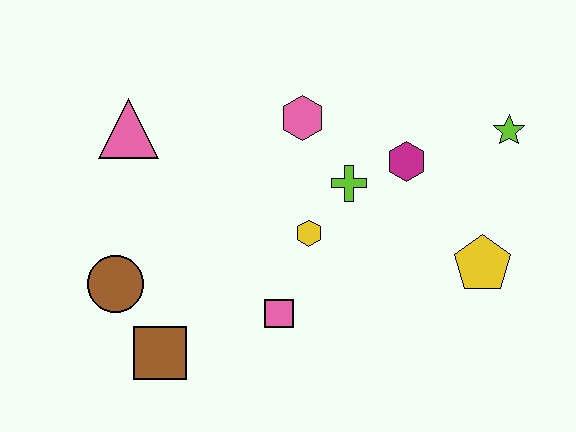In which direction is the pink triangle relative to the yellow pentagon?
The pink triangle is to the left of the yellow pentagon.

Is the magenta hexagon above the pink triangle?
No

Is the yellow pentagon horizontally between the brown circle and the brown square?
No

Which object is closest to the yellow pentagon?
The magenta hexagon is closest to the yellow pentagon.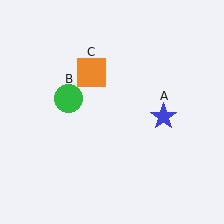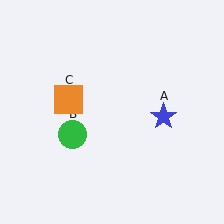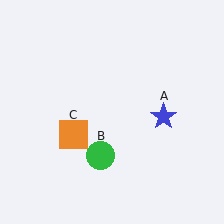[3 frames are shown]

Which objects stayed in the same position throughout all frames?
Blue star (object A) remained stationary.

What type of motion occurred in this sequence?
The green circle (object B), orange square (object C) rotated counterclockwise around the center of the scene.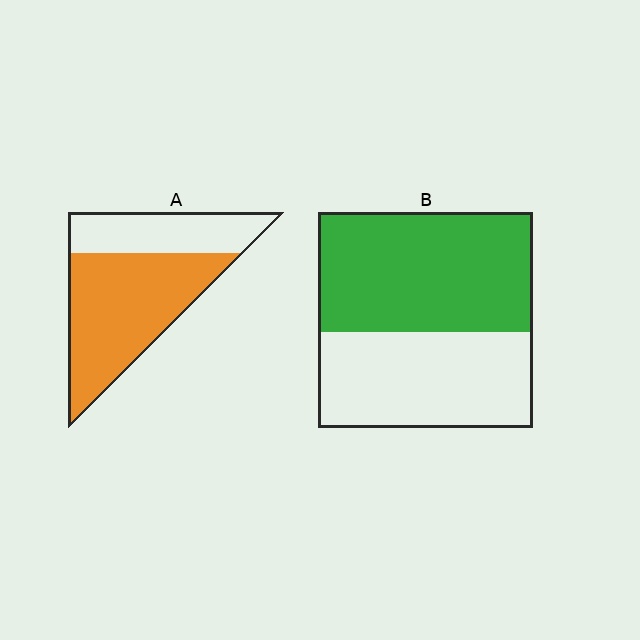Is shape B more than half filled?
Yes.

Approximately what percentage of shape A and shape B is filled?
A is approximately 65% and B is approximately 55%.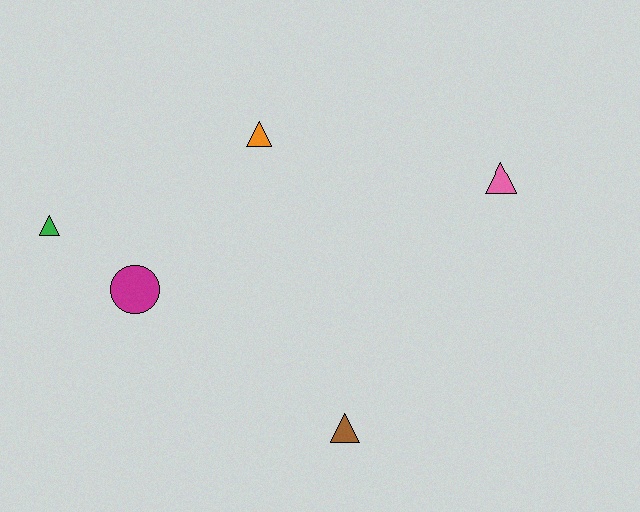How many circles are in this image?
There is 1 circle.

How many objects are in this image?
There are 5 objects.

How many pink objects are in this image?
There is 1 pink object.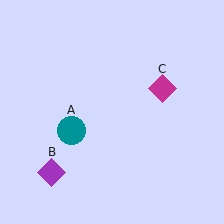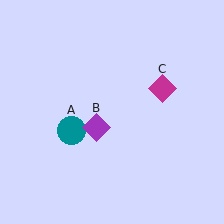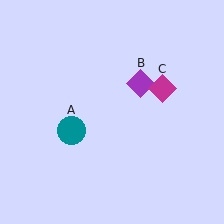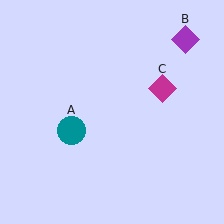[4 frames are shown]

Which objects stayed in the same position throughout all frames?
Teal circle (object A) and magenta diamond (object C) remained stationary.